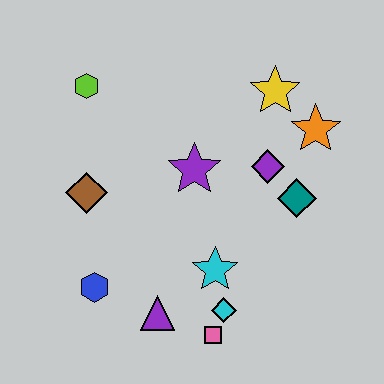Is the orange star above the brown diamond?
Yes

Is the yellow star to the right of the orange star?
No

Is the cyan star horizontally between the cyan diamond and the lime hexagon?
Yes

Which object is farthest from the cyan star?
The lime hexagon is farthest from the cyan star.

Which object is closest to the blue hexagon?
The purple triangle is closest to the blue hexagon.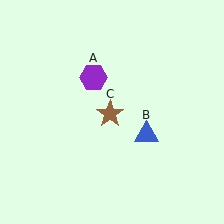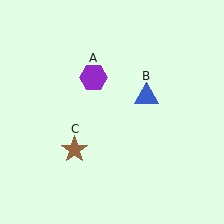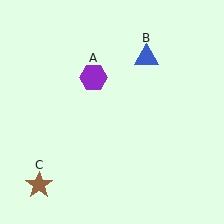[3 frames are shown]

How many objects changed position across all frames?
2 objects changed position: blue triangle (object B), brown star (object C).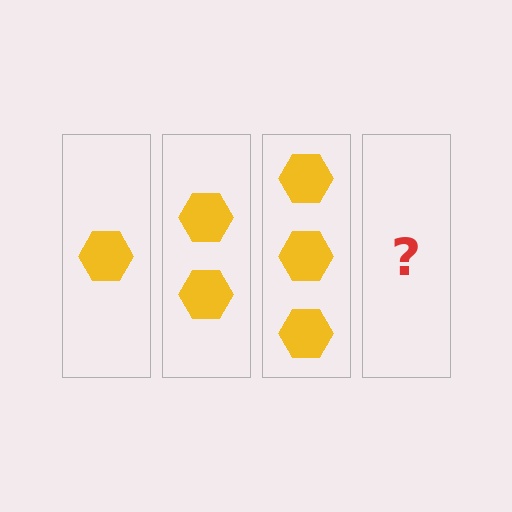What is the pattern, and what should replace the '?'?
The pattern is that each step adds one more hexagon. The '?' should be 4 hexagons.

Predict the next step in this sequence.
The next step is 4 hexagons.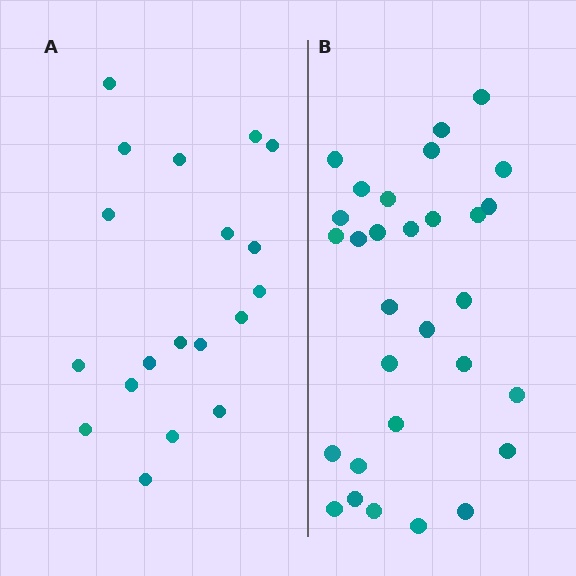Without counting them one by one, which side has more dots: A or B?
Region B (the right region) has more dots.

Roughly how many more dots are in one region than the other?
Region B has roughly 12 or so more dots than region A.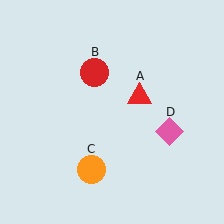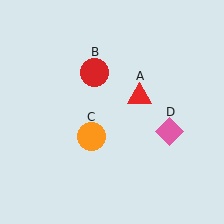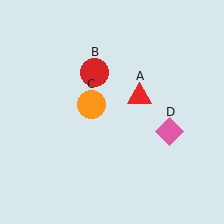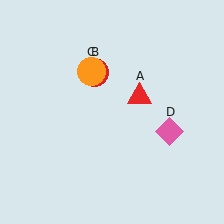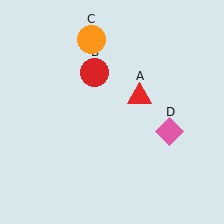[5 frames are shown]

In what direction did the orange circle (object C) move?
The orange circle (object C) moved up.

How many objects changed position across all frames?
1 object changed position: orange circle (object C).